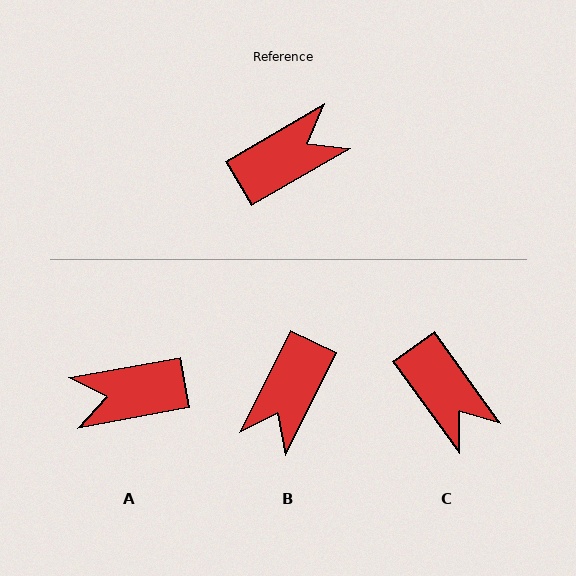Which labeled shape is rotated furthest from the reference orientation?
A, about 160 degrees away.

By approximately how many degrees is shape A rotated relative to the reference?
Approximately 160 degrees counter-clockwise.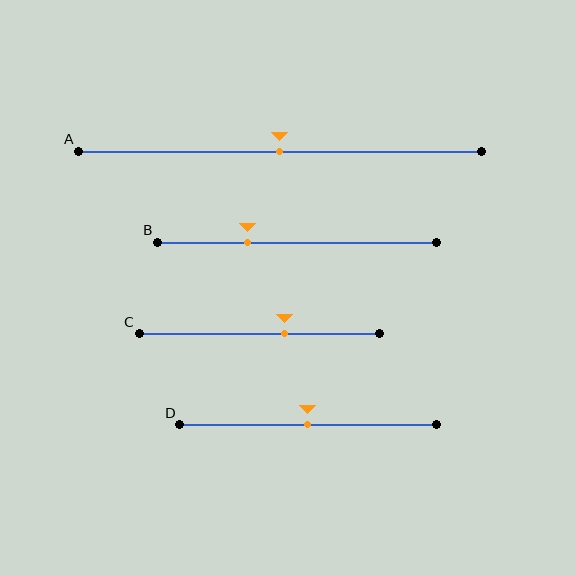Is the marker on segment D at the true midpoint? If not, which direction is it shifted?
Yes, the marker on segment D is at the true midpoint.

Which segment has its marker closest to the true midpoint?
Segment A has its marker closest to the true midpoint.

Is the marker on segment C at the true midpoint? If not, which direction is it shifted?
No, the marker on segment C is shifted to the right by about 10% of the segment length.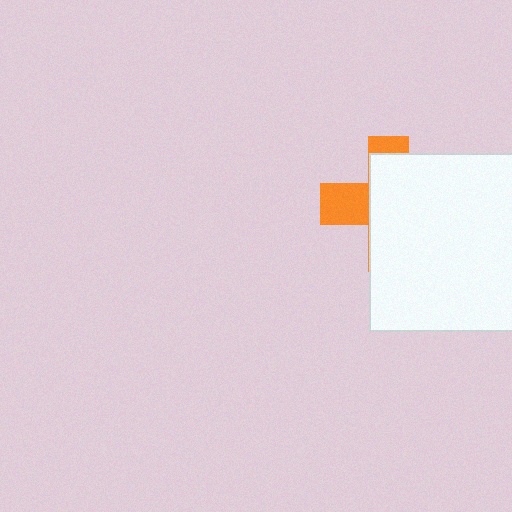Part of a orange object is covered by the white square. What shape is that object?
It is a cross.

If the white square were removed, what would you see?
You would see the complete orange cross.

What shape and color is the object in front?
The object in front is a white square.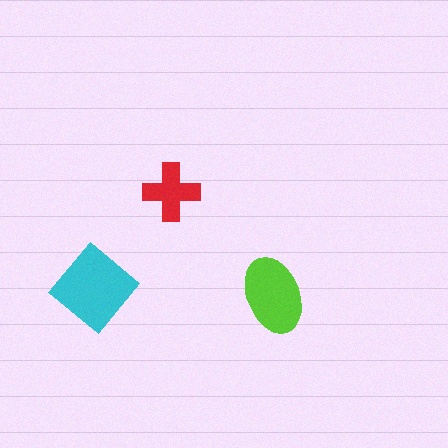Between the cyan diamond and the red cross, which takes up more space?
The cyan diamond.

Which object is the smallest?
The red cross.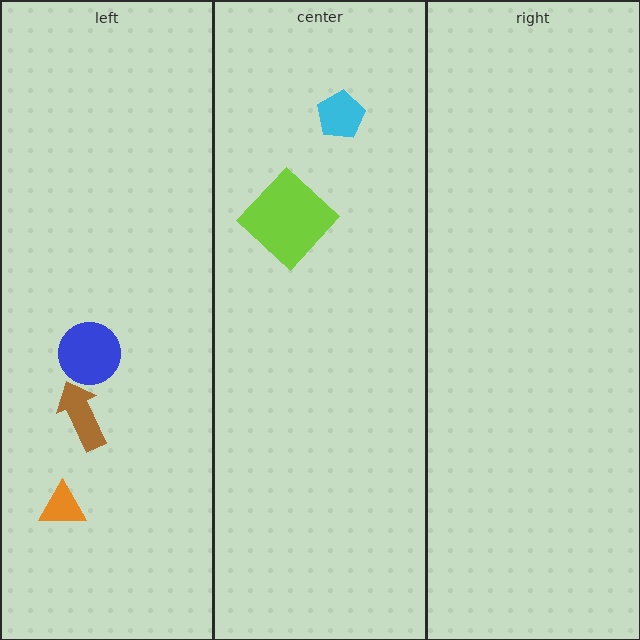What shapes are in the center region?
The cyan pentagon, the lime diamond.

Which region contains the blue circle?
The left region.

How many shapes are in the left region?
3.